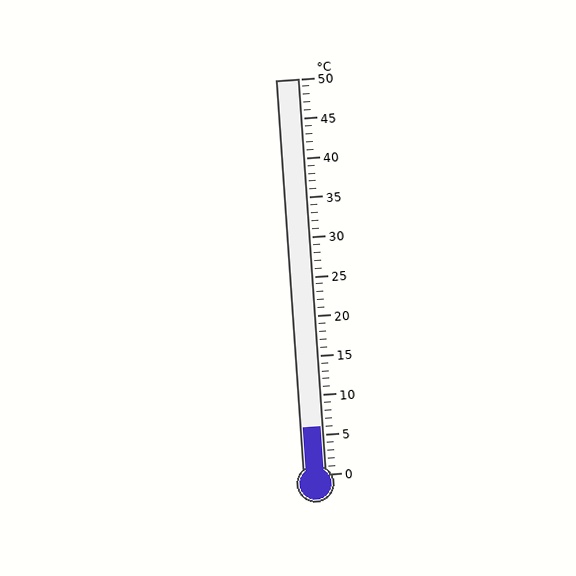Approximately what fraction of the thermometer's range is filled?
The thermometer is filled to approximately 10% of its range.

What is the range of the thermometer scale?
The thermometer scale ranges from 0°C to 50°C.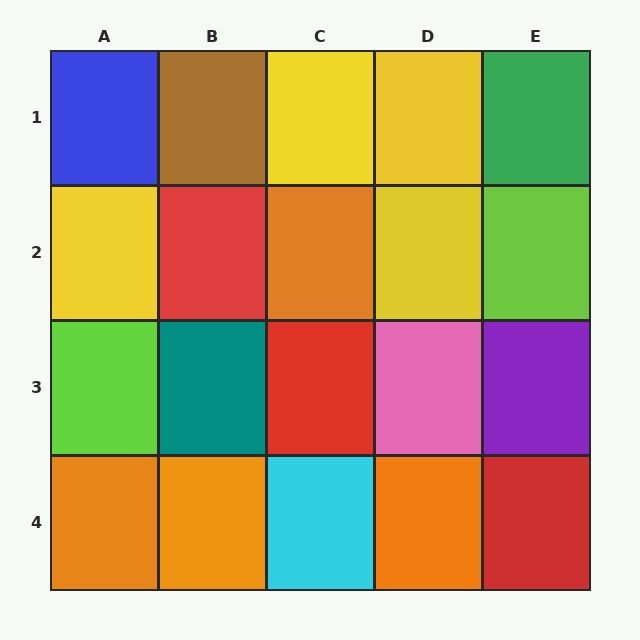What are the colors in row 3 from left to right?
Lime, teal, red, pink, purple.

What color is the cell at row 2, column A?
Yellow.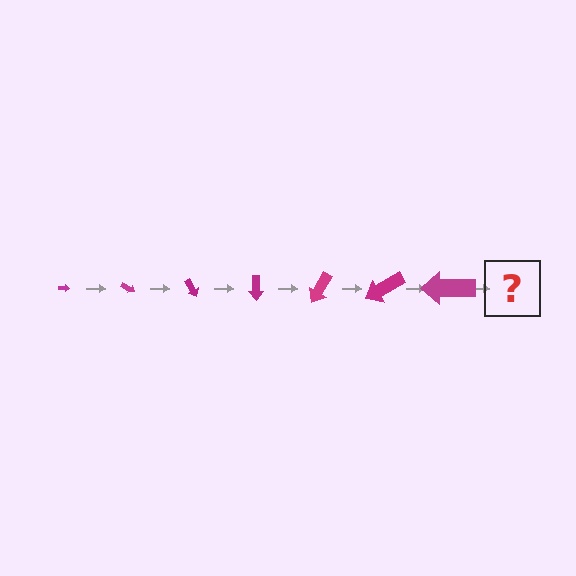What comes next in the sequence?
The next element should be an arrow, larger than the previous one and rotated 210 degrees from the start.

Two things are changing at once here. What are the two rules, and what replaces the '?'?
The two rules are that the arrow grows larger each step and it rotates 30 degrees each step. The '?' should be an arrow, larger than the previous one and rotated 210 degrees from the start.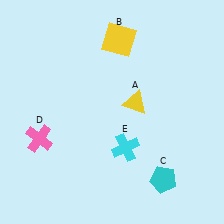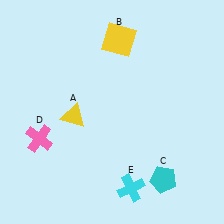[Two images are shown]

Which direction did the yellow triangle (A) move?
The yellow triangle (A) moved left.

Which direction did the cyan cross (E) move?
The cyan cross (E) moved down.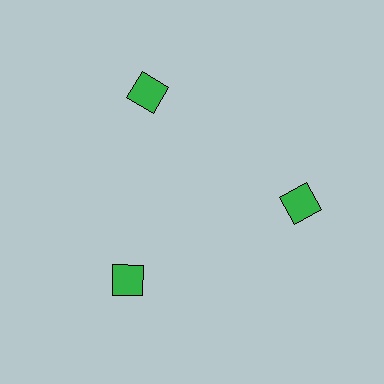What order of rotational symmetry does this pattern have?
This pattern has 3-fold rotational symmetry.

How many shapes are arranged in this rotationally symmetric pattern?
There are 3 shapes, arranged in 3 groups of 1.